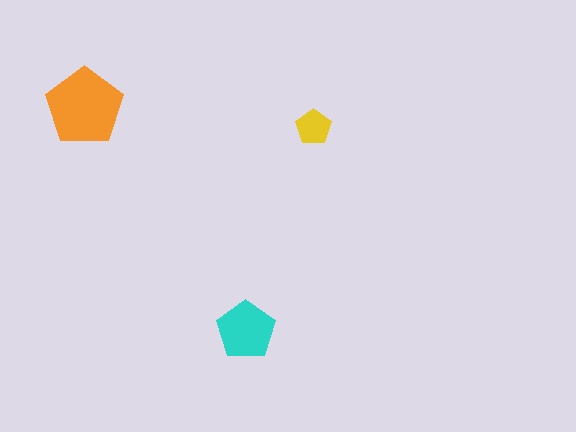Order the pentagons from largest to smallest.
the orange one, the cyan one, the yellow one.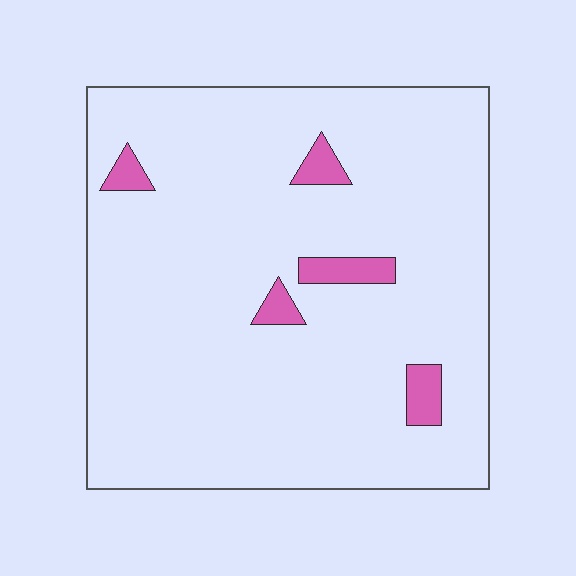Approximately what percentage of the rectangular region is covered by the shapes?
Approximately 5%.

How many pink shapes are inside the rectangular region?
5.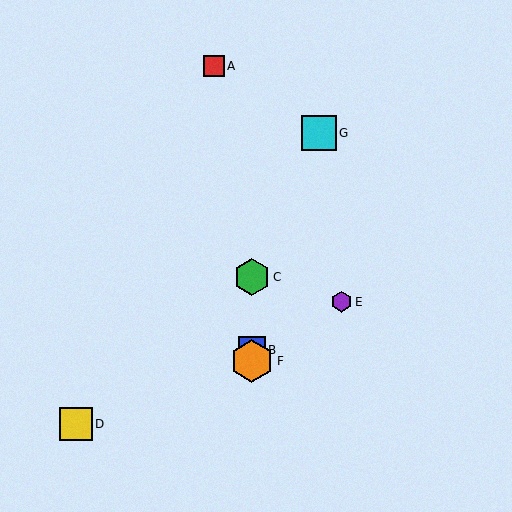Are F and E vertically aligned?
No, F is at x≈252 and E is at x≈342.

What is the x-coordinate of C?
Object C is at x≈252.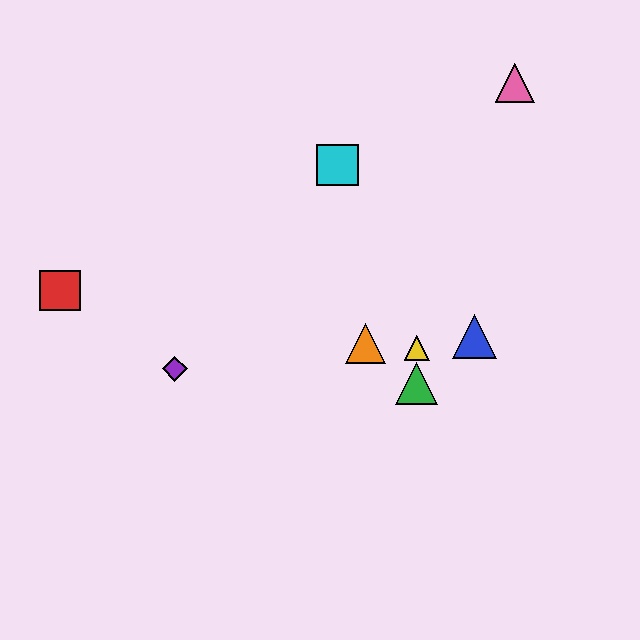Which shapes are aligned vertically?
The green triangle, the yellow triangle are aligned vertically.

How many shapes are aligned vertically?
2 shapes (the green triangle, the yellow triangle) are aligned vertically.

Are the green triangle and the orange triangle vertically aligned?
No, the green triangle is at x≈417 and the orange triangle is at x≈365.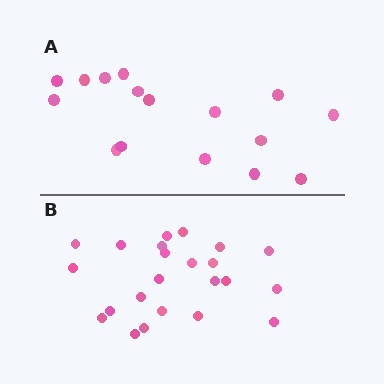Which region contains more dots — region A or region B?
Region B (the bottom region) has more dots.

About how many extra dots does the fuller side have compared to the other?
Region B has roughly 8 or so more dots than region A.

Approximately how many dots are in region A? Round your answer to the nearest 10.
About 20 dots. (The exact count is 16, which rounds to 20.)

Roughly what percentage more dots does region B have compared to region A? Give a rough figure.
About 45% more.